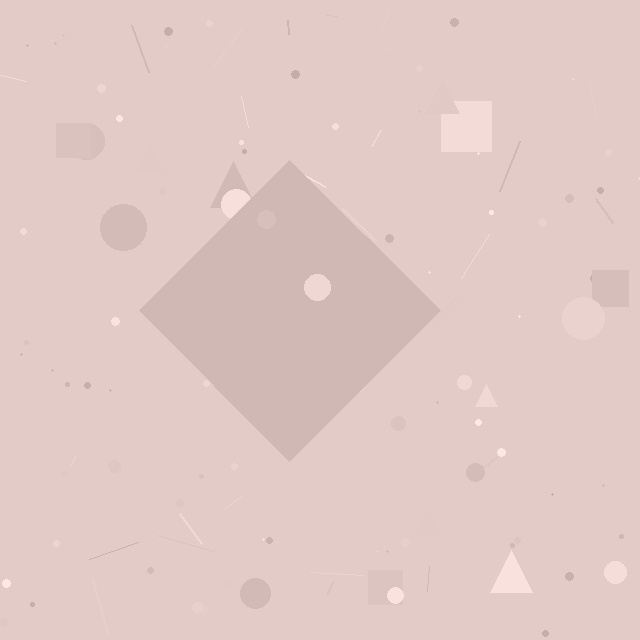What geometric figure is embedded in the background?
A diamond is embedded in the background.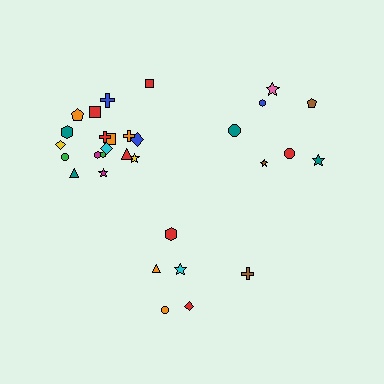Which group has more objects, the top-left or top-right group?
The top-left group.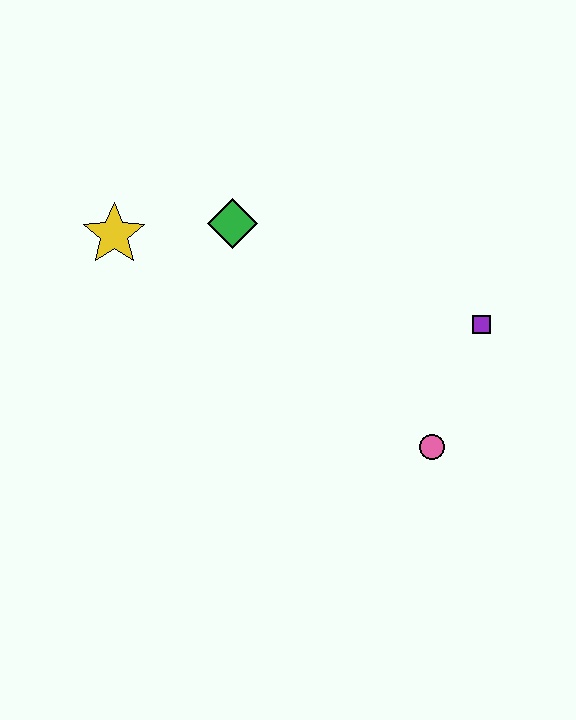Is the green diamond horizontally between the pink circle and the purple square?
No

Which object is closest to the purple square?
The pink circle is closest to the purple square.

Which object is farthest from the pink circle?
The yellow star is farthest from the pink circle.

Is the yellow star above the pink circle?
Yes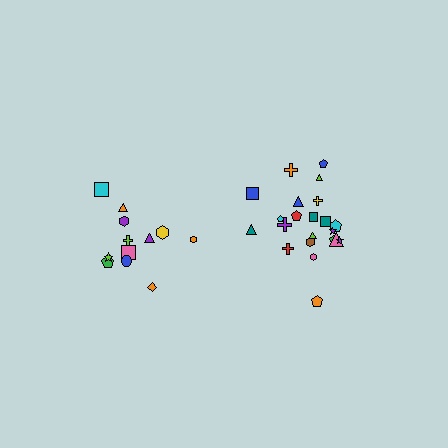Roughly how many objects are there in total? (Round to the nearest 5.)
Roughly 35 objects in total.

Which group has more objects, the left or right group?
The right group.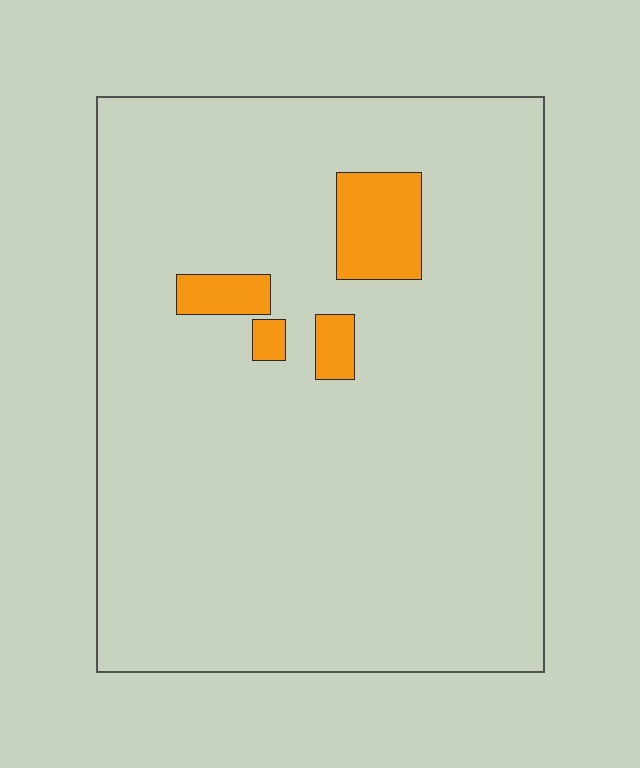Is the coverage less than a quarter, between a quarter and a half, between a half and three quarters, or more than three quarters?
Less than a quarter.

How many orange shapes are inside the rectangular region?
4.